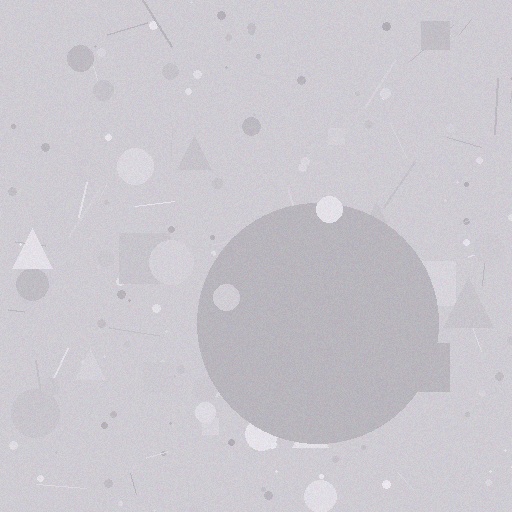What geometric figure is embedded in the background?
A circle is embedded in the background.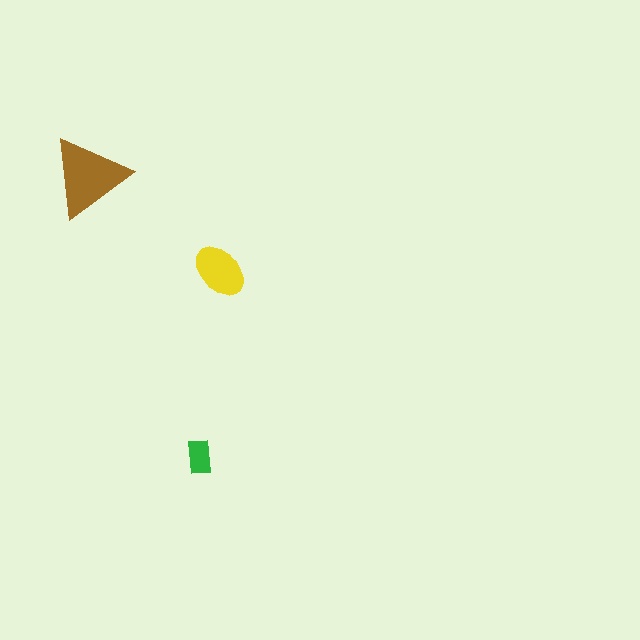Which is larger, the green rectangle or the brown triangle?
The brown triangle.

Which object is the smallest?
The green rectangle.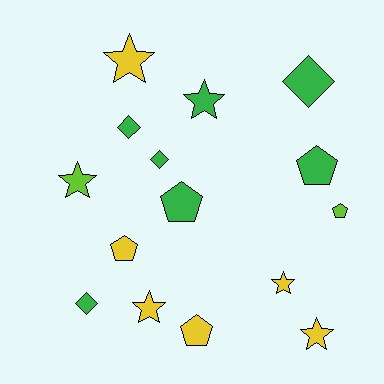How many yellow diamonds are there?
There are no yellow diamonds.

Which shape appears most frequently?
Star, with 6 objects.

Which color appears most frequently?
Green, with 7 objects.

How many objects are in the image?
There are 15 objects.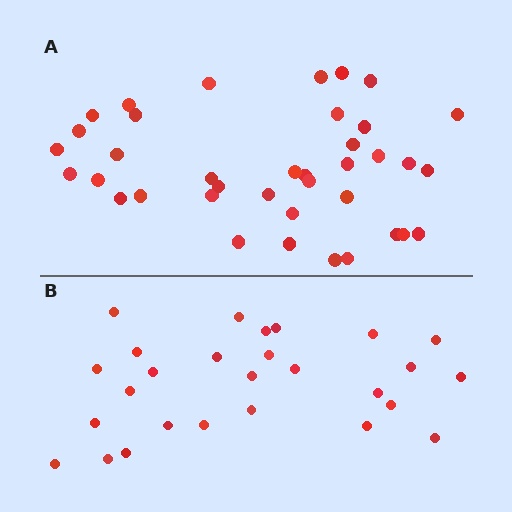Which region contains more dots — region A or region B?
Region A (the top region) has more dots.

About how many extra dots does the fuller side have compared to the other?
Region A has roughly 12 or so more dots than region B.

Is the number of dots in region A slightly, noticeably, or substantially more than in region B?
Region A has noticeably more, but not dramatically so. The ratio is roughly 1.4 to 1.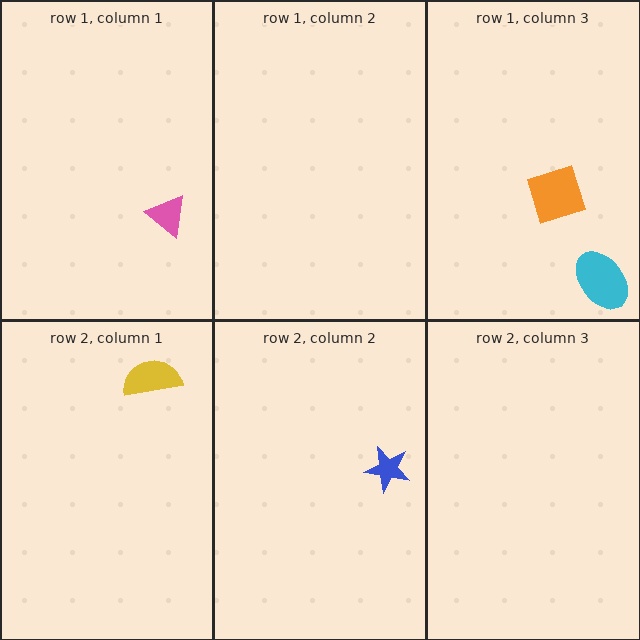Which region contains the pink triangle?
The row 1, column 1 region.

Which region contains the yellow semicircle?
The row 2, column 1 region.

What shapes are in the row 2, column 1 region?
The yellow semicircle.